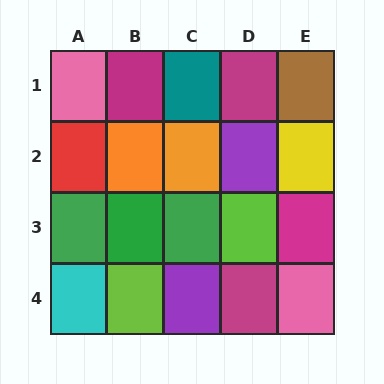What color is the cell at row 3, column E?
Magenta.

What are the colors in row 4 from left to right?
Cyan, lime, purple, magenta, pink.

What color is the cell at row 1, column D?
Magenta.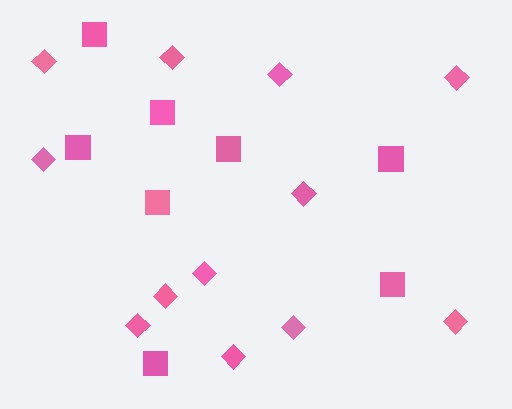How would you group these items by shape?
There are 2 groups: one group of squares (8) and one group of diamonds (12).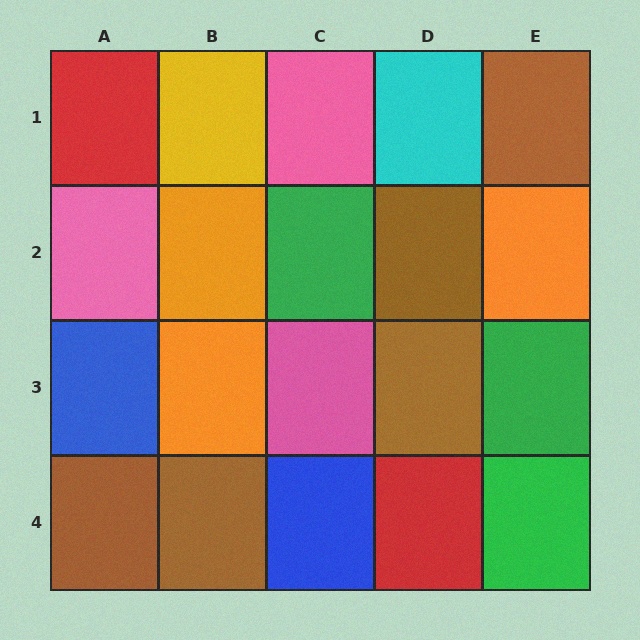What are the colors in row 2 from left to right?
Pink, orange, green, brown, orange.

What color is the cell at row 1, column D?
Cyan.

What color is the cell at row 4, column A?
Brown.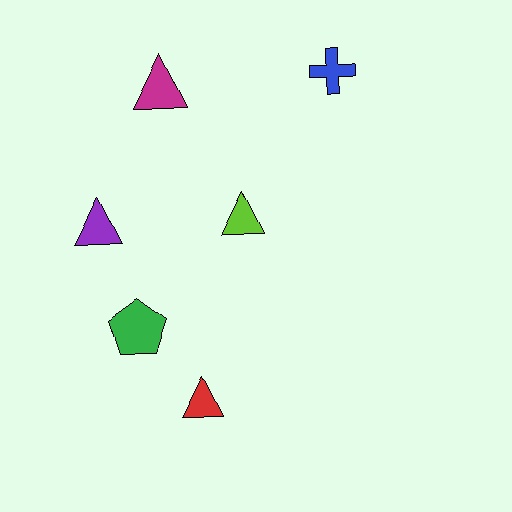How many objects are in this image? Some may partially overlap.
There are 6 objects.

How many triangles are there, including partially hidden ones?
There are 4 triangles.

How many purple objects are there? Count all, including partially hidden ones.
There is 1 purple object.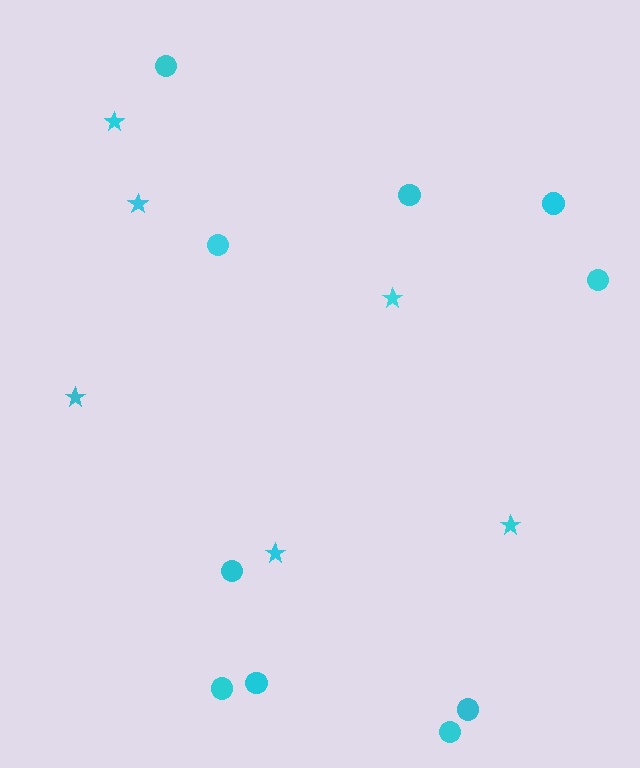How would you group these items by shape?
There are 2 groups: one group of stars (6) and one group of circles (10).